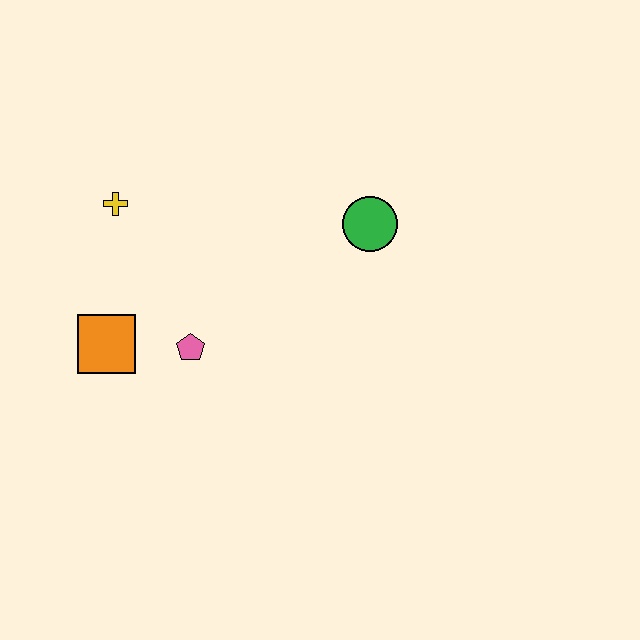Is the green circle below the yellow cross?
Yes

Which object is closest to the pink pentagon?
The orange square is closest to the pink pentagon.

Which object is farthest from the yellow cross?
The green circle is farthest from the yellow cross.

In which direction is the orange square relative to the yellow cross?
The orange square is below the yellow cross.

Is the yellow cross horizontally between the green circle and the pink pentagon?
No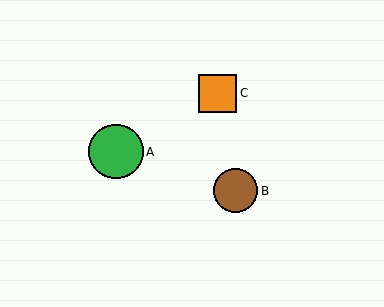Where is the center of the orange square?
The center of the orange square is at (218, 93).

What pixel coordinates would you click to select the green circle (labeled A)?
Click at (116, 152) to select the green circle A.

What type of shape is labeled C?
Shape C is an orange square.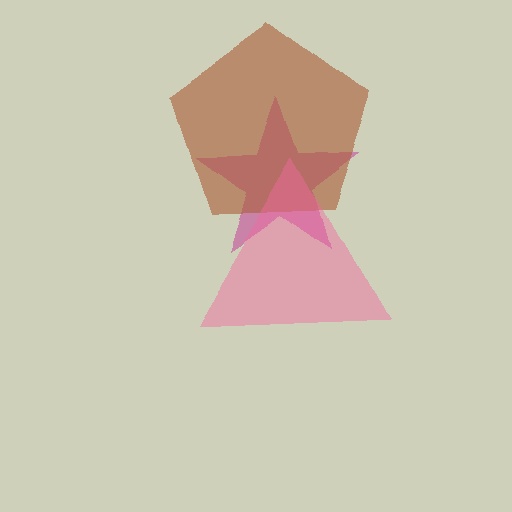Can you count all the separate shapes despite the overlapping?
Yes, there are 3 separate shapes.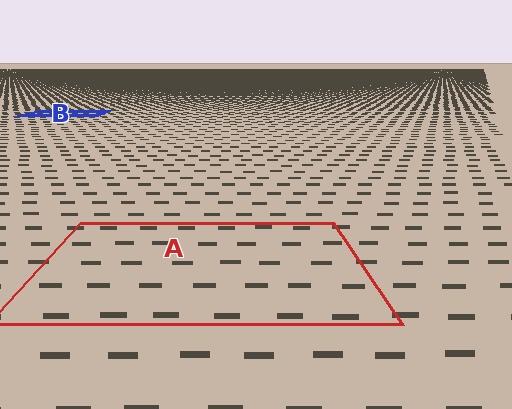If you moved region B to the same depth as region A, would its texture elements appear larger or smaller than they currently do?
They would appear larger. At a closer depth, the same texture elements are projected at a bigger on-screen size.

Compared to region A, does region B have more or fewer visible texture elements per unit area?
Region B has more texture elements per unit area — they are packed more densely because it is farther away.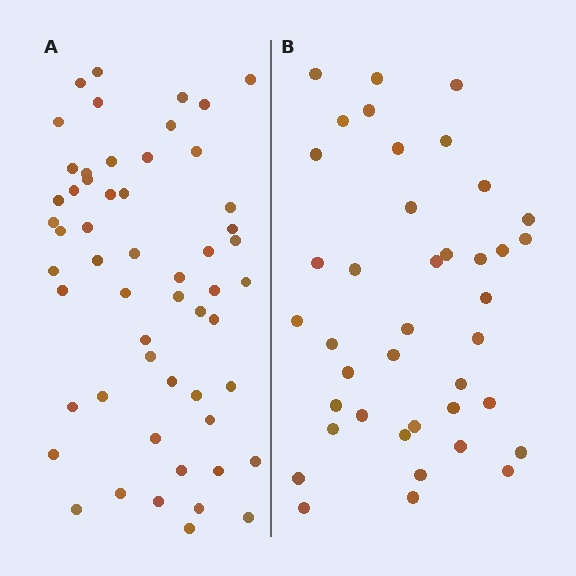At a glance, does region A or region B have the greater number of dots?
Region A (the left region) has more dots.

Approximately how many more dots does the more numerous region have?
Region A has approximately 15 more dots than region B.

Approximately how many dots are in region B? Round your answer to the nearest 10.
About 40 dots.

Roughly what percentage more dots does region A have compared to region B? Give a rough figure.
About 40% more.